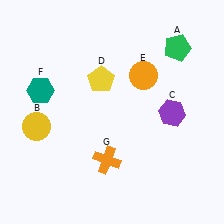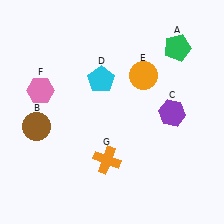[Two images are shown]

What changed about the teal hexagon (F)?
In Image 1, F is teal. In Image 2, it changed to pink.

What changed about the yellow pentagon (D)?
In Image 1, D is yellow. In Image 2, it changed to cyan.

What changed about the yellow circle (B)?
In Image 1, B is yellow. In Image 2, it changed to brown.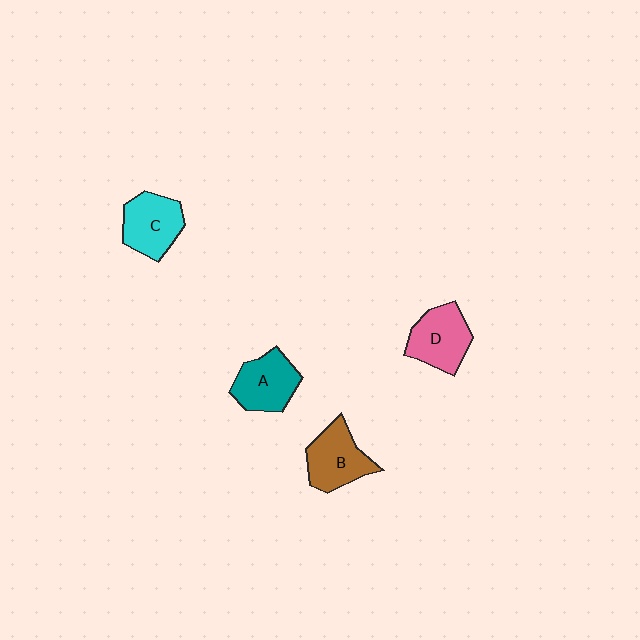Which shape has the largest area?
Shape B (brown).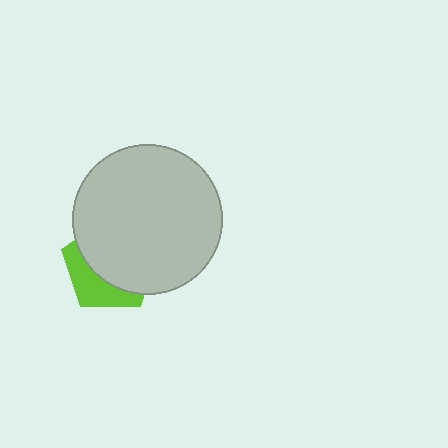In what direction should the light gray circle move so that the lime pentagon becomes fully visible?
The light gray circle should move toward the upper-right. That is the shortest direction to clear the overlap and leave the lime pentagon fully visible.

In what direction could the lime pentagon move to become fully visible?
The lime pentagon could move toward the lower-left. That would shift it out from behind the light gray circle entirely.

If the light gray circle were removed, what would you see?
You would see the complete lime pentagon.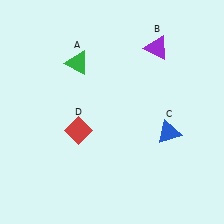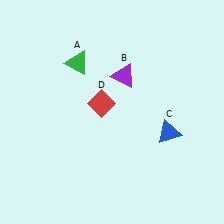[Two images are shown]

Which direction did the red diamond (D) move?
The red diamond (D) moved up.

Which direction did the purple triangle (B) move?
The purple triangle (B) moved left.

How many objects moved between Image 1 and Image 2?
2 objects moved between the two images.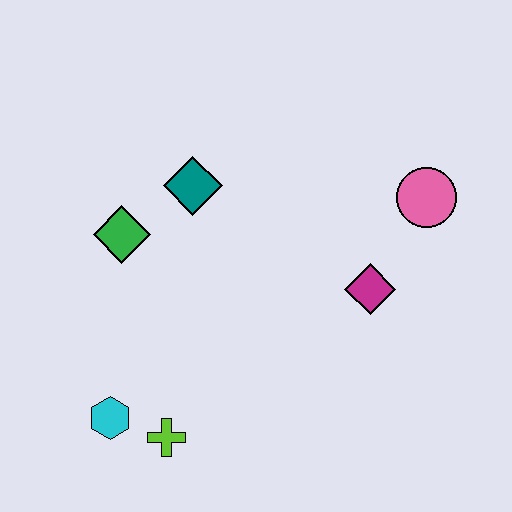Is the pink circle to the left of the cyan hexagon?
No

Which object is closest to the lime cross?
The cyan hexagon is closest to the lime cross.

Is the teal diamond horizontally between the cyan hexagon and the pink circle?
Yes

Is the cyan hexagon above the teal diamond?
No